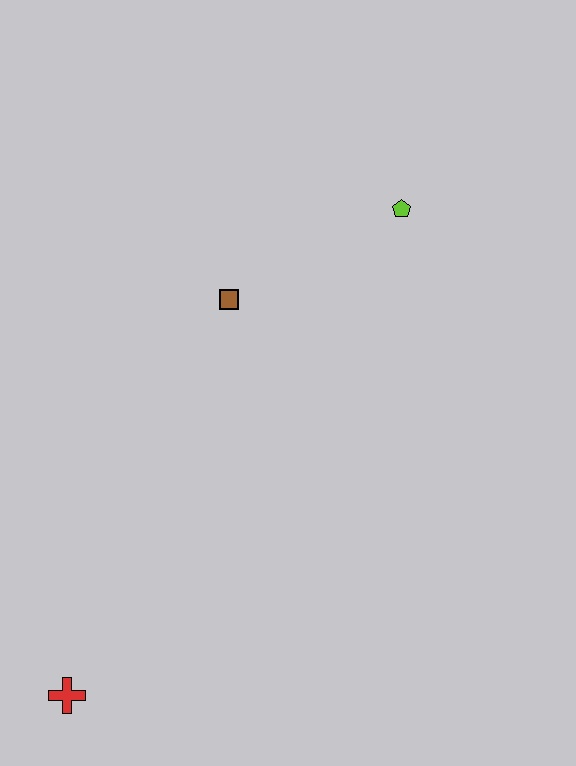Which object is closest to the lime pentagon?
The brown square is closest to the lime pentagon.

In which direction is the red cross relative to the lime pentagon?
The red cross is below the lime pentagon.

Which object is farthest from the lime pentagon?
The red cross is farthest from the lime pentagon.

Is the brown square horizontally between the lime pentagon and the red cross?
Yes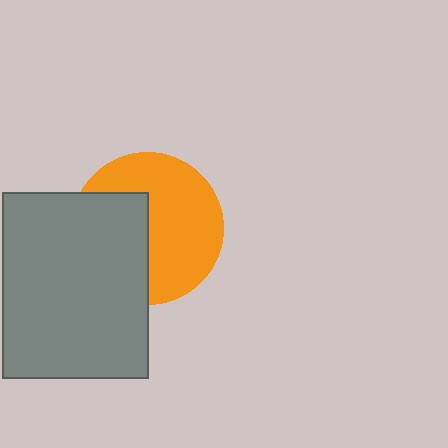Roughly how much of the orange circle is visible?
About half of it is visible (roughly 59%).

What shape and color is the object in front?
The object in front is a gray rectangle.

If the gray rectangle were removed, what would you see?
You would see the complete orange circle.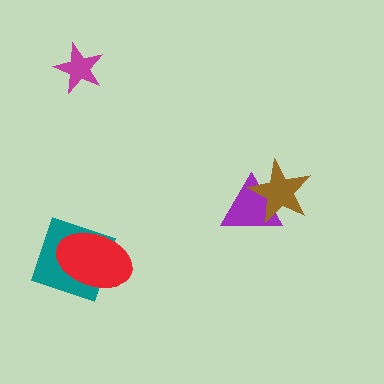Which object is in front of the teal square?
The red ellipse is in front of the teal square.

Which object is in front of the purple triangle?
The brown star is in front of the purple triangle.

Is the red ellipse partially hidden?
No, no other shape covers it.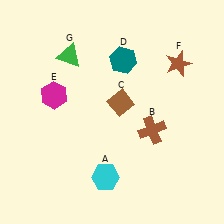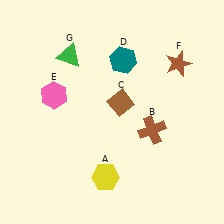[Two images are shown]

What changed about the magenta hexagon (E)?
In Image 1, E is magenta. In Image 2, it changed to pink.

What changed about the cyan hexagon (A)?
In Image 1, A is cyan. In Image 2, it changed to yellow.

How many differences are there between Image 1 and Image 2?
There are 2 differences between the two images.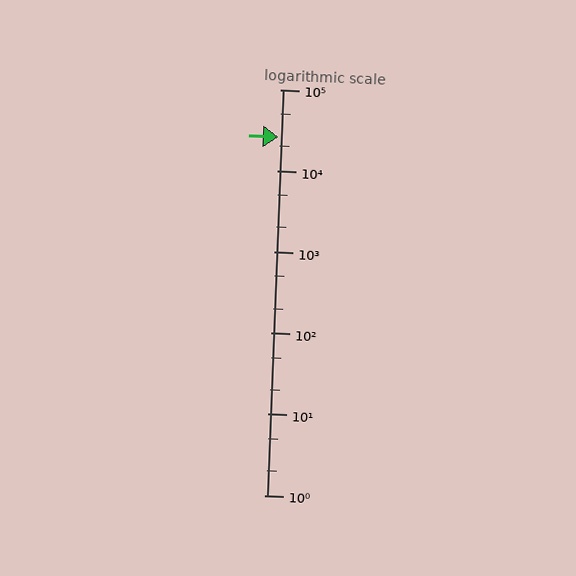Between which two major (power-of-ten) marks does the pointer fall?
The pointer is between 10000 and 100000.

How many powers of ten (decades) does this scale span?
The scale spans 5 decades, from 1 to 100000.